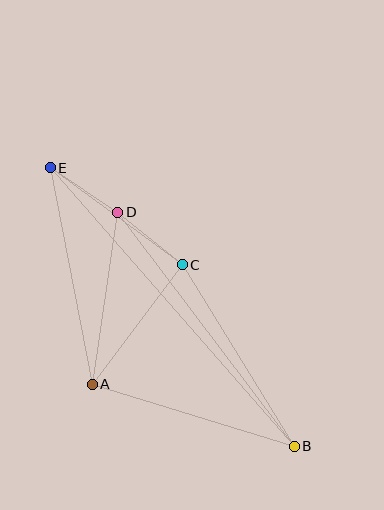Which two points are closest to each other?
Points D and E are closest to each other.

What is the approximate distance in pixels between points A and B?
The distance between A and B is approximately 211 pixels.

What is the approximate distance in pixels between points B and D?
The distance between B and D is approximately 293 pixels.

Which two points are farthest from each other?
Points B and E are farthest from each other.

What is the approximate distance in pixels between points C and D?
The distance between C and D is approximately 84 pixels.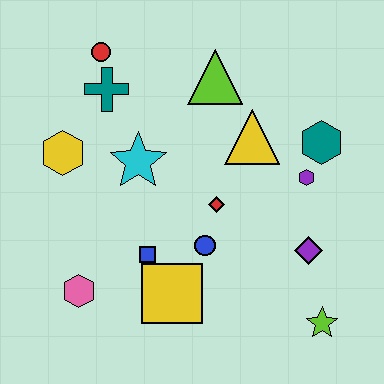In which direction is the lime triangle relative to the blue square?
The lime triangle is above the blue square.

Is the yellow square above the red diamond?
No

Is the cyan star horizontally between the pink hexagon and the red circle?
No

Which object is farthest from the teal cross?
The lime star is farthest from the teal cross.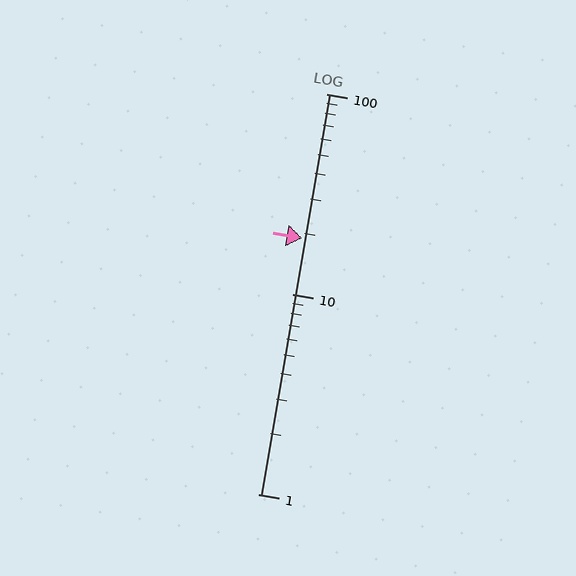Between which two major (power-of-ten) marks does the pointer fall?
The pointer is between 10 and 100.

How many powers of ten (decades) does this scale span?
The scale spans 2 decades, from 1 to 100.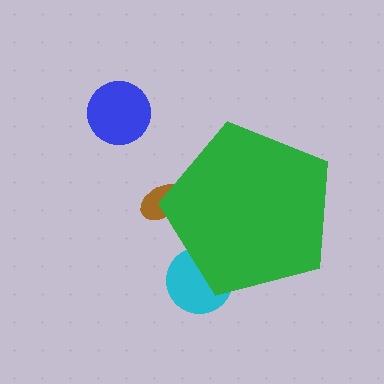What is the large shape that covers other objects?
A green pentagon.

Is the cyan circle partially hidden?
Yes, the cyan circle is partially hidden behind the green pentagon.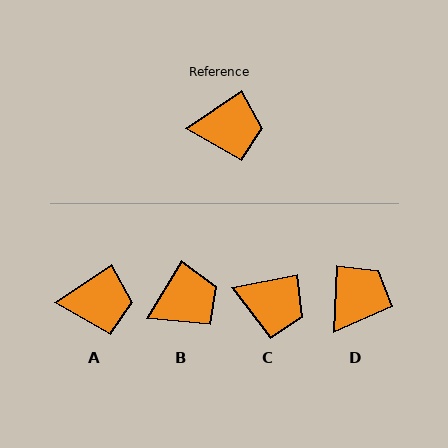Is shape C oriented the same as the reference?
No, it is off by about 22 degrees.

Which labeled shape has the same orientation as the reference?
A.